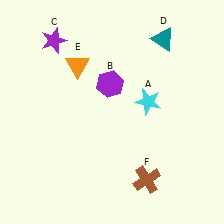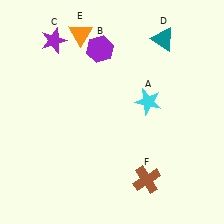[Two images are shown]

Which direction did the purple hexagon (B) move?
The purple hexagon (B) moved up.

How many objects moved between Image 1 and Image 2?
2 objects moved between the two images.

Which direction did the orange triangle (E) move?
The orange triangle (E) moved up.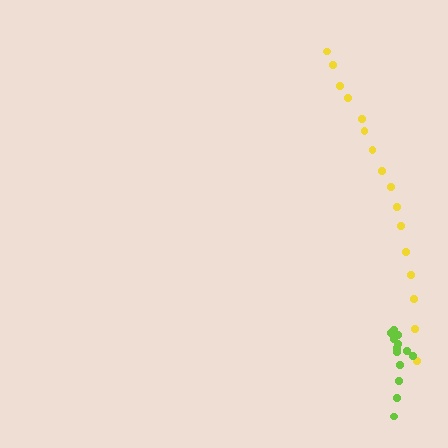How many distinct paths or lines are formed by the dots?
There are 2 distinct paths.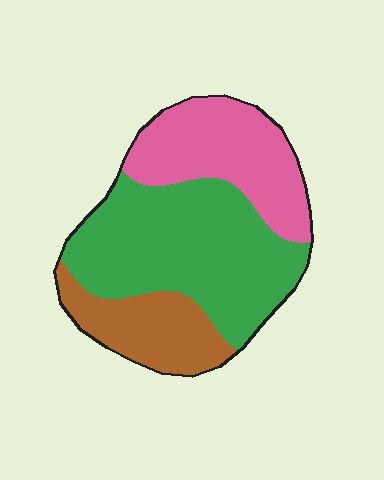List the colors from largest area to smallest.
From largest to smallest: green, pink, brown.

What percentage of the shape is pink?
Pink covers 30% of the shape.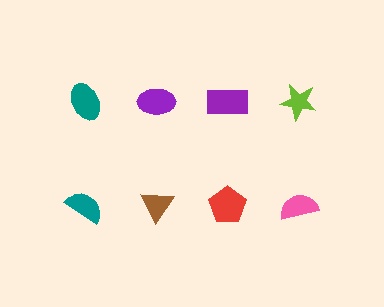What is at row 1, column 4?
A lime star.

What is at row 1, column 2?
A purple ellipse.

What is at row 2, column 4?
A pink semicircle.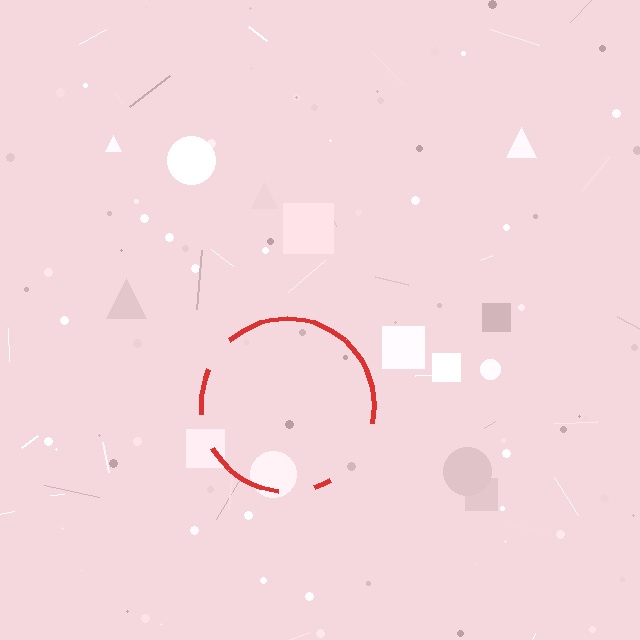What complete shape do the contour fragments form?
The contour fragments form a circle.